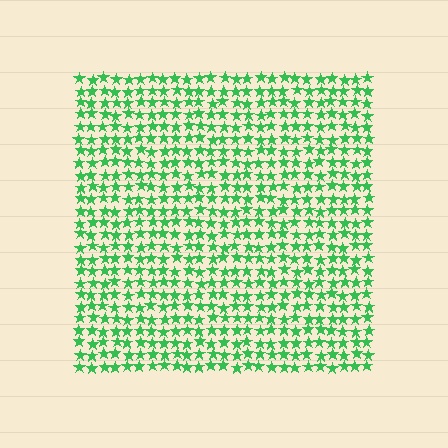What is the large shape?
The large shape is a square.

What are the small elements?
The small elements are stars.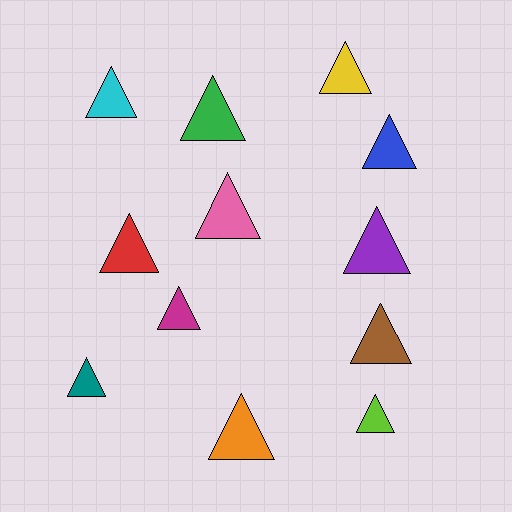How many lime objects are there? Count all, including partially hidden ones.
There is 1 lime object.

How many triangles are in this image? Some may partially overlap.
There are 12 triangles.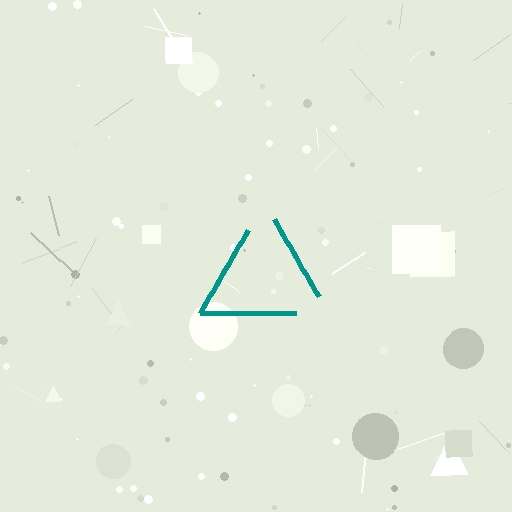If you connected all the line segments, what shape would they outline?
They would outline a triangle.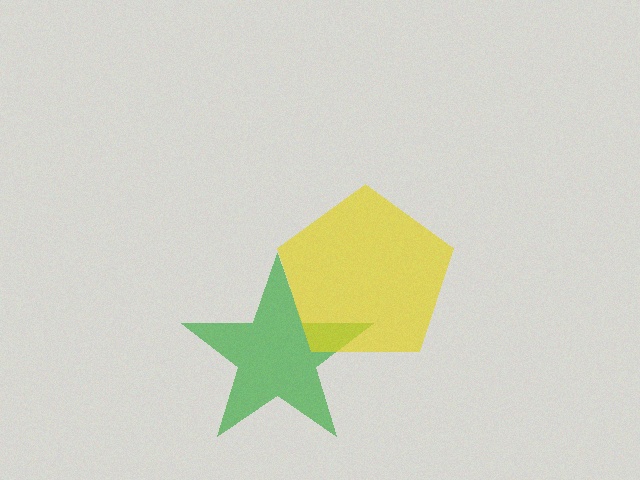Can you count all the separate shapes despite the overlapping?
Yes, there are 2 separate shapes.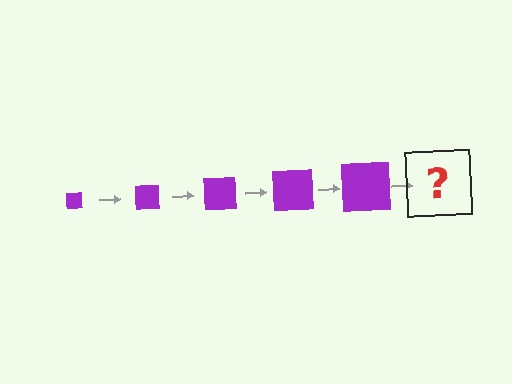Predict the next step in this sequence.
The next step is a purple square, larger than the previous one.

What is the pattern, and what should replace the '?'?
The pattern is that the square gets progressively larger each step. The '?' should be a purple square, larger than the previous one.